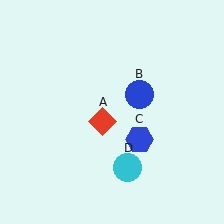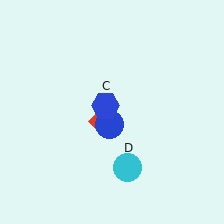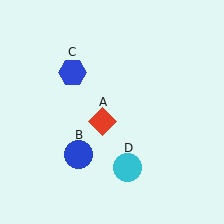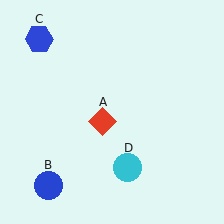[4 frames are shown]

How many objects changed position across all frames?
2 objects changed position: blue circle (object B), blue hexagon (object C).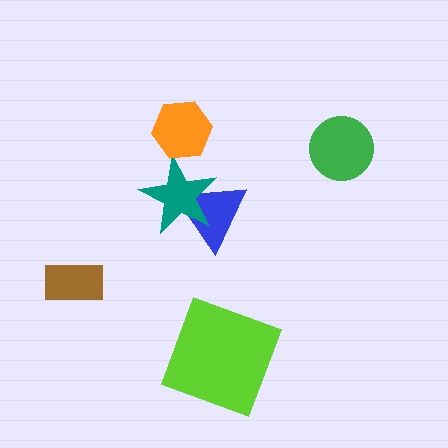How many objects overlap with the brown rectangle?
0 objects overlap with the brown rectangle.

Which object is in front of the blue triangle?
The teal star is in front of the blue triangle.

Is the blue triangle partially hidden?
Yes, it is partially covered by another shape.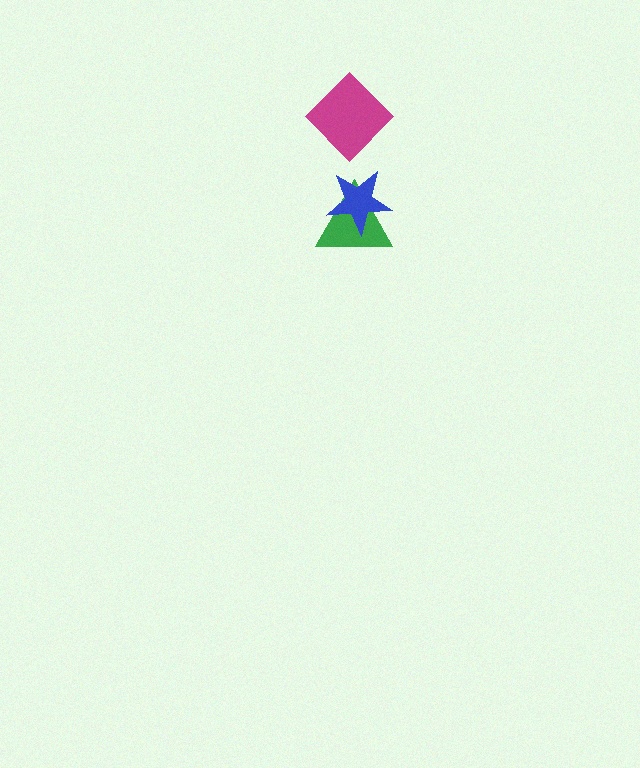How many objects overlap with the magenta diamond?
0 objects overlap with the magenta diamond.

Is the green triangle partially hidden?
Yes, it is partially covered by another shape.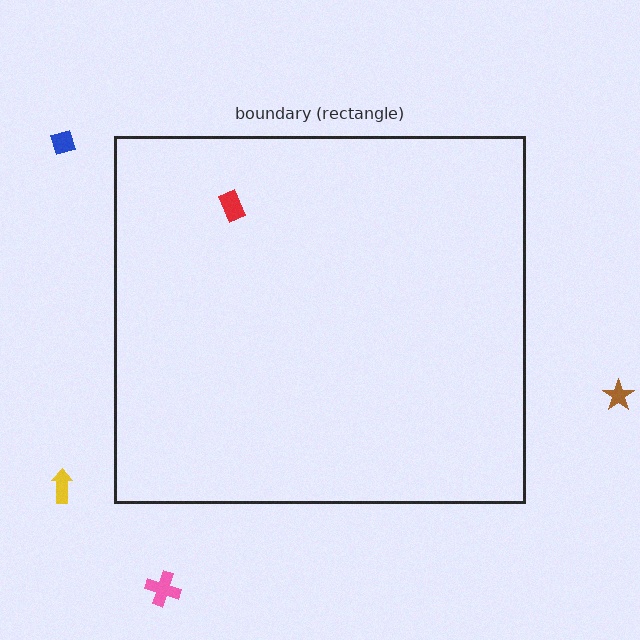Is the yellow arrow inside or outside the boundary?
Outside.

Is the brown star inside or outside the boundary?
Outside.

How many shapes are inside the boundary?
1 inside, 4 outside.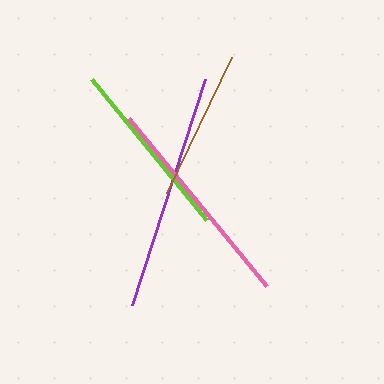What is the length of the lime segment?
The lime segment is approximately 182 pixels long.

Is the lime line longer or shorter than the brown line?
The lime line is longer than the brown line.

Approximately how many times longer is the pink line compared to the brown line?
The pink line is approximately 1.5 times the length of the brown line.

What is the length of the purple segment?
The purple segment is approximately 237 pixels long.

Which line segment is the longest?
The purple line is the longest at approximately 237 pixels.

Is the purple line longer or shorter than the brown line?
The purple line is longer than the brown line.